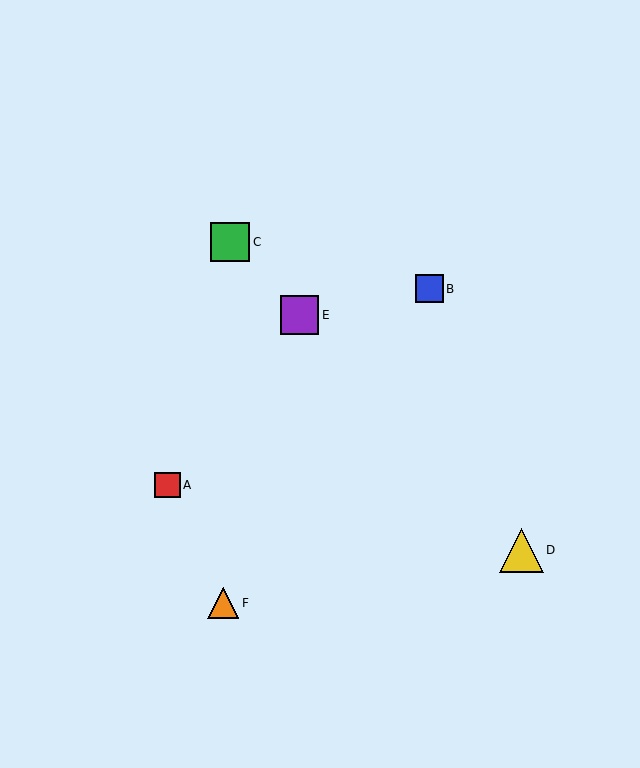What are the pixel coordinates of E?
Object E is at (300, 315).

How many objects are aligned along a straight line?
3 objects (C, D, E) are aligned along a straight line.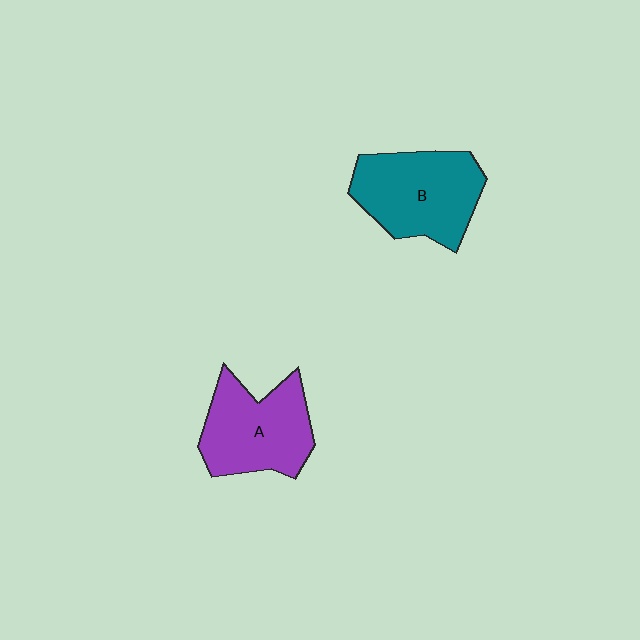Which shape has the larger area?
Shape B (teal).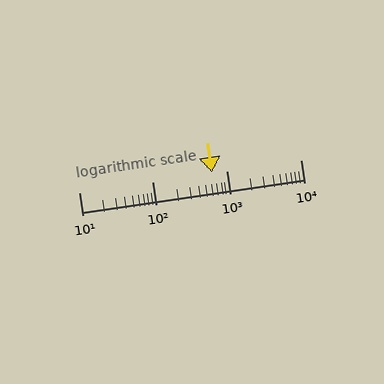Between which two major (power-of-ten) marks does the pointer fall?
The pointer is between 100 and 1000.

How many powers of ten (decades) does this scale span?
The scale spans 3 decades, from 10 to 10000.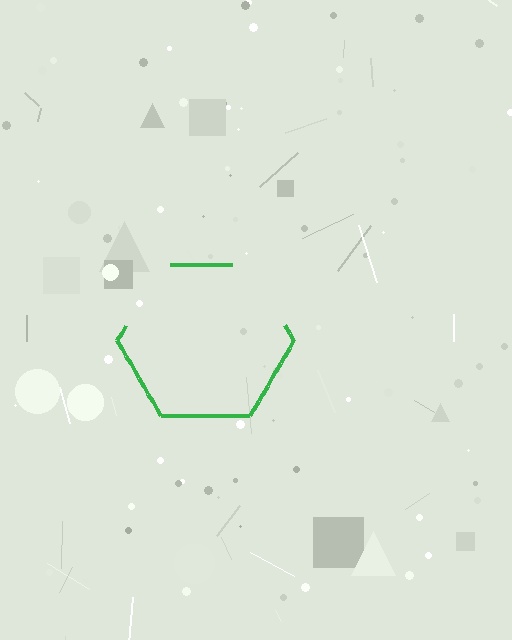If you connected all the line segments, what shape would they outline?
They would outline a hexagon.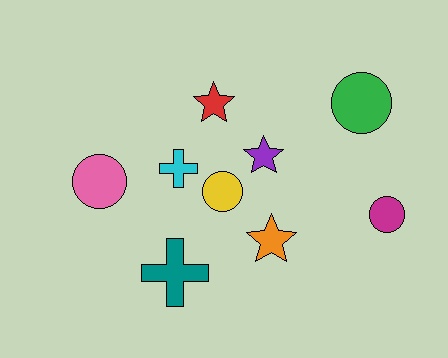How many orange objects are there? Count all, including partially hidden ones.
There is 1 orange object.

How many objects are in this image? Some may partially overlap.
There are 9 objects.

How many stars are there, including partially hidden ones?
There are 3 stars.